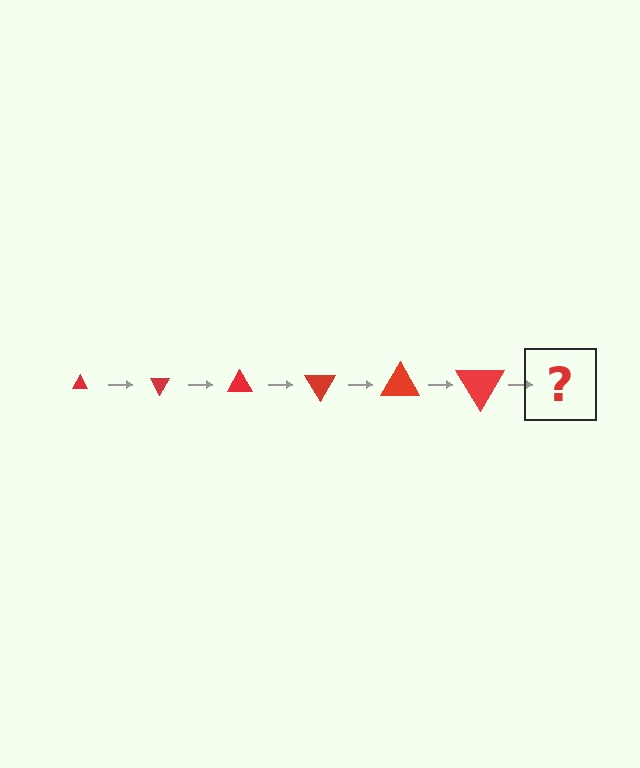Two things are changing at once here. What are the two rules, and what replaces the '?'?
The two rules are that the triangle grows larger each step and it rotates 60 degrees each step. The '?' should be a triangle, larger than the previous one and rotated 360 degrees from the start.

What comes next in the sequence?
The next element should be a triangle, larger than the previous one and rotated 360 degrees from the start.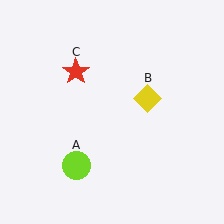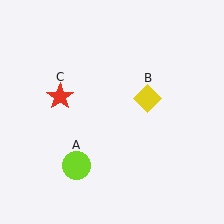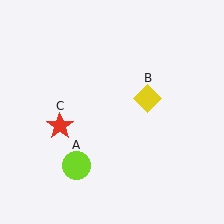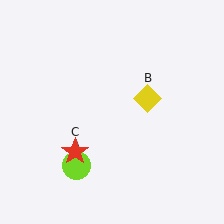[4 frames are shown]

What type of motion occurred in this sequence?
The red star (object C) rotated counterclockwise around the center of the scene.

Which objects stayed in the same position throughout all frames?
Lime circle (object A) and yellow diamond (object B) remained stationary.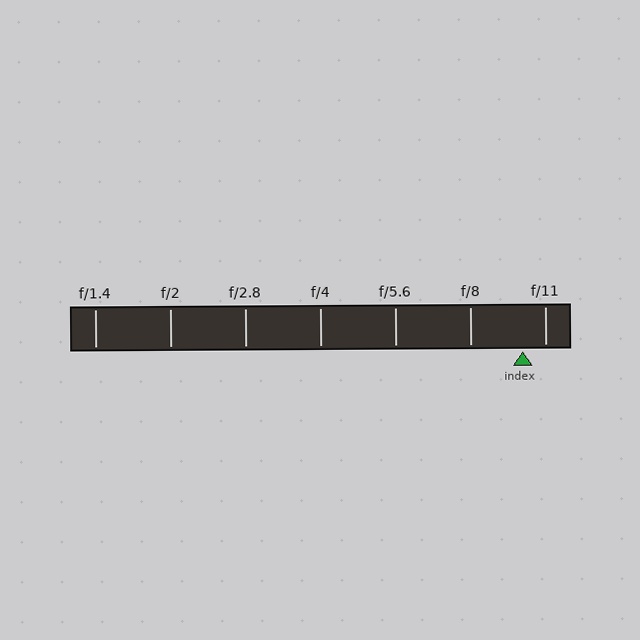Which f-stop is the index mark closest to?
The index mark is closest to f/11.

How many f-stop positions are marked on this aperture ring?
There are 7 f-stop positions marked.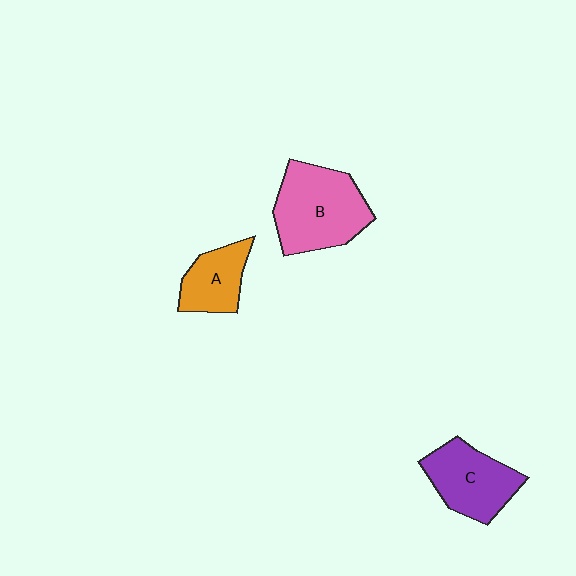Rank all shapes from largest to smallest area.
From largest to smallest: B (pink), C (purple), A (orange).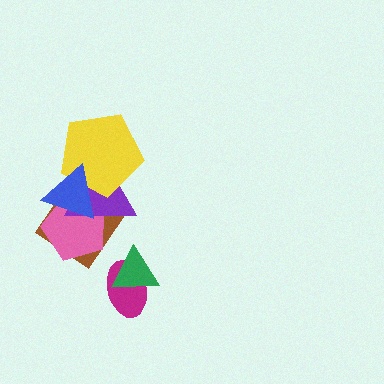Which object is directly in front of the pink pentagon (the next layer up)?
The purple triangle is directly in front of the pink pentagon.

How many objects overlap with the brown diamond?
3 objects overlap with the brown diamond.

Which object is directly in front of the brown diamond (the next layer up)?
The pink pentagon is directly in front of the brown diamond.